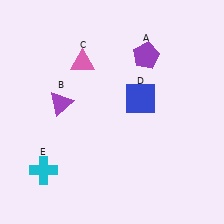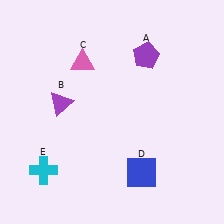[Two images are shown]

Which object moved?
The blue square (D) moved down.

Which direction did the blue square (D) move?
The blue square (D) moved down.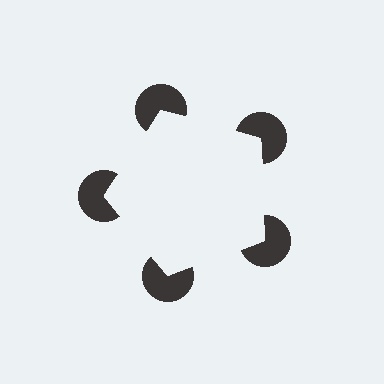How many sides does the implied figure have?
5 sides.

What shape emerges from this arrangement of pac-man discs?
An illusory pentagon — its edges are inferred from the aligned wedge cuts in the pac-man discs, not physically drawn.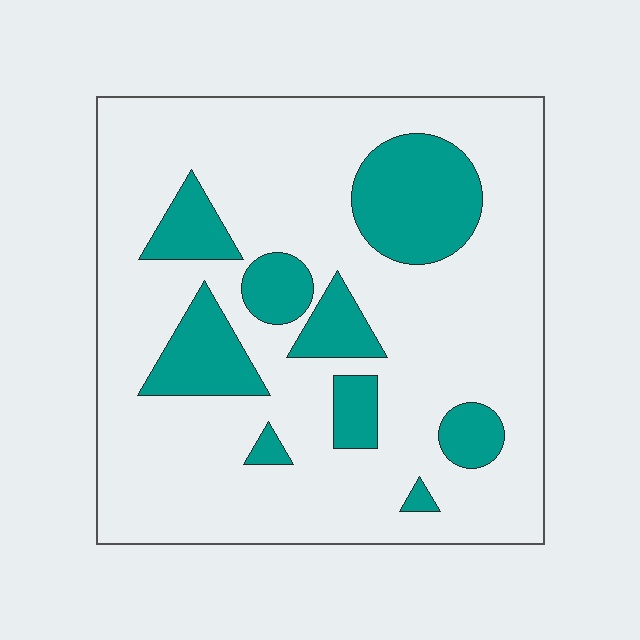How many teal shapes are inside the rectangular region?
9.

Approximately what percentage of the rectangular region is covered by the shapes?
Approximately 20%.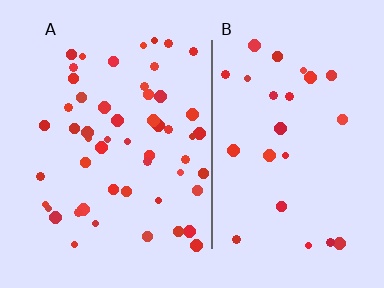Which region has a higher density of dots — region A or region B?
A (the left).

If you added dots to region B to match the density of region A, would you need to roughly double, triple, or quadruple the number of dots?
Approximately double.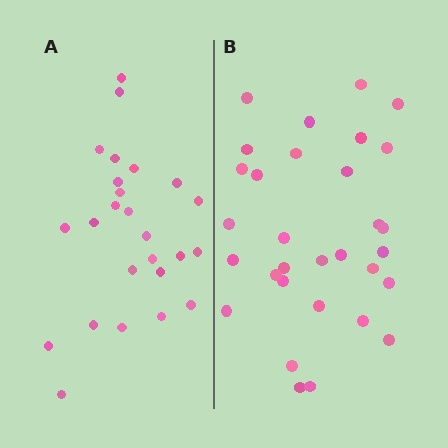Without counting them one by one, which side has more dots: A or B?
Region B (the right region) has more dots.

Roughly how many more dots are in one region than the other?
Region B has about 6 more dots than region A.